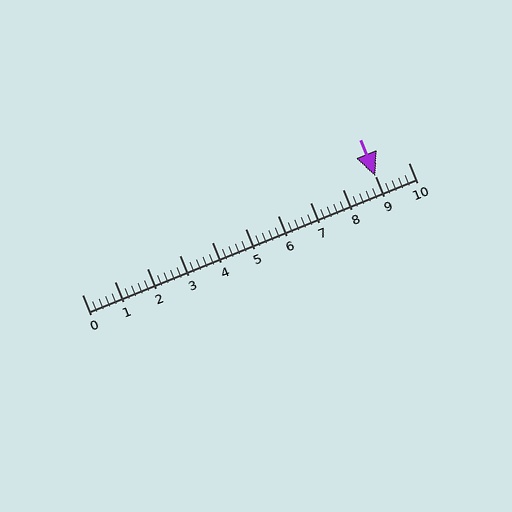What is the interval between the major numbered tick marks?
The major tick marks are spaced 1 units apart.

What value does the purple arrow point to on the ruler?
The purple arrow points to approximately 9.0.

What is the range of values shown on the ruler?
The ruler shows values from 0 to 10.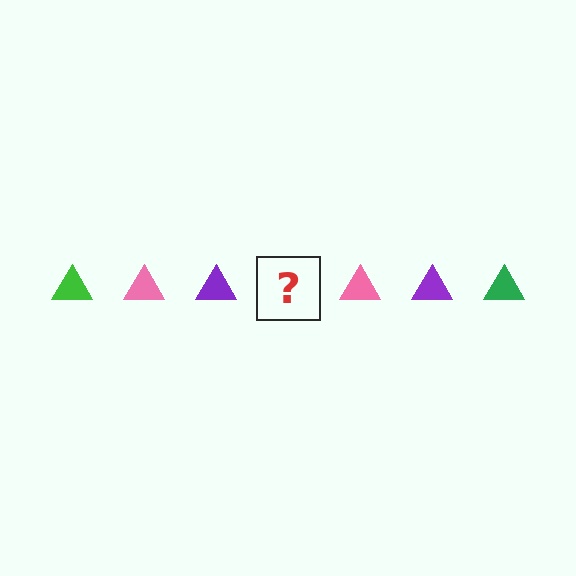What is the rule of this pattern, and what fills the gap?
The rule is that the pattern cycles through green, pink, purple triangles. The gap should be filled with a green triangle.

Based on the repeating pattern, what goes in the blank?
The blank should be a green triangle.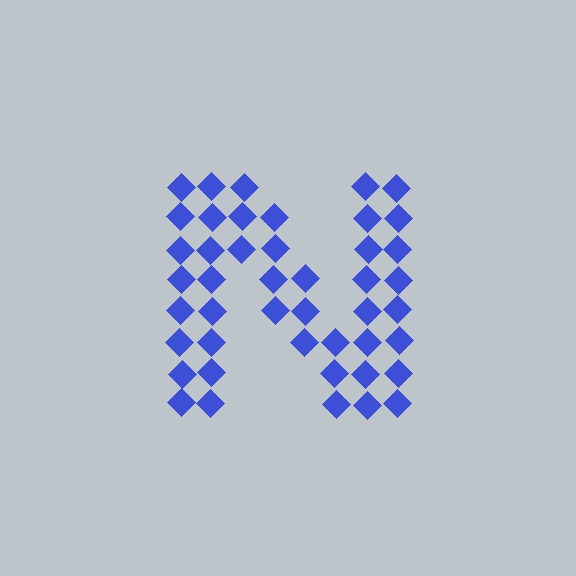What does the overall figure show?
The overall figure shows the letter N.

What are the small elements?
The small elements are diamonds.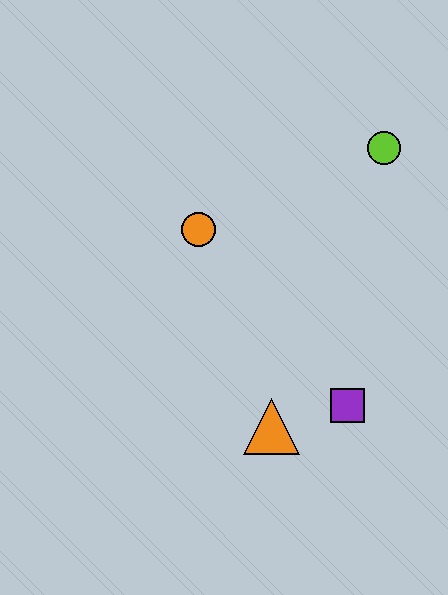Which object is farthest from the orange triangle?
The lime circle is farthest from the orange triangle.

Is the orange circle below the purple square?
No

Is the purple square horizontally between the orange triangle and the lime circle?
Yes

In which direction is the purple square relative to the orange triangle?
The purple square is to the right of the orange triangle.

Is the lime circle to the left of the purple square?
No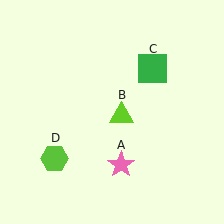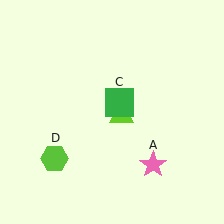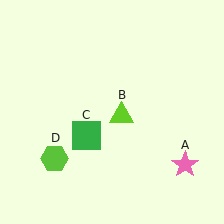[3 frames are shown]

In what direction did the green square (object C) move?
The green square (object C) moved down and to the left.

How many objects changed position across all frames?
2 objects changed position: pink star (object A), green square (object C).